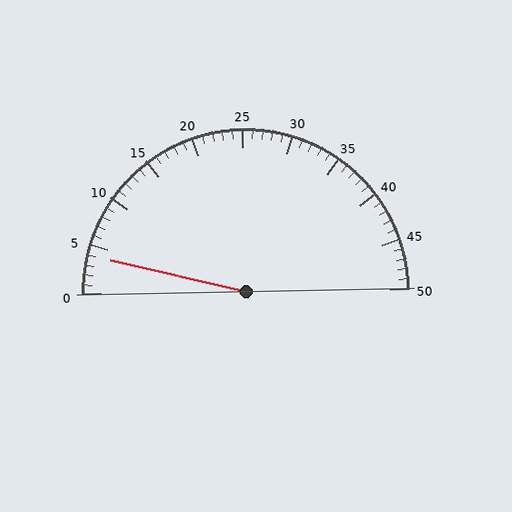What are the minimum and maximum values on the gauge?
The gauge ranges from 0 to 50.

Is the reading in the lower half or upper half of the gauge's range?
The reading is in the lower half of the range (0 to 50).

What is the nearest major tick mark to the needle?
The nearest major tick mark is 5.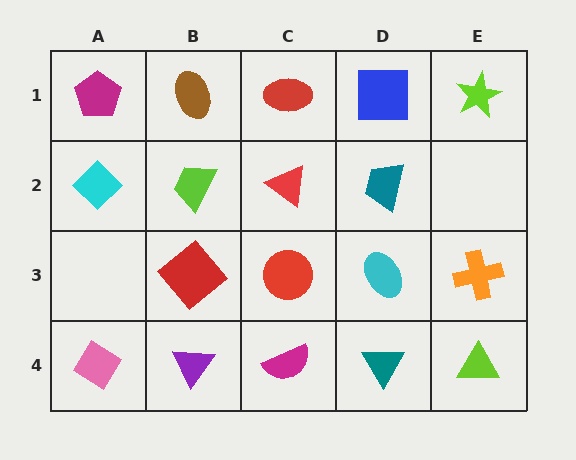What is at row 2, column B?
A lime trapezoid.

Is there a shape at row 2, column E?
No, that cell is empty.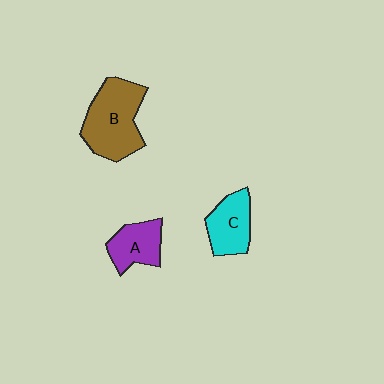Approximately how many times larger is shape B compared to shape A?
Approximately 1.8 times.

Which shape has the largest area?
Shape B (brown).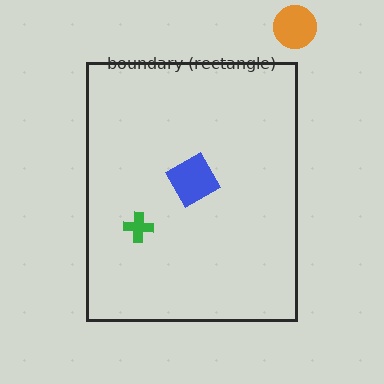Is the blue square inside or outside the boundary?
Inside.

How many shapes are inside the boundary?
2 inside, 1 outside.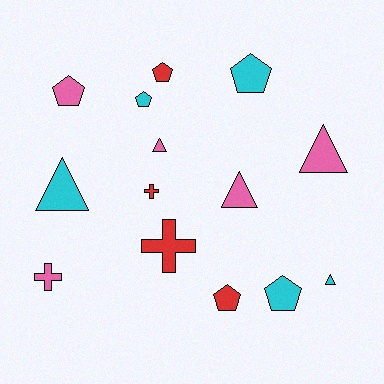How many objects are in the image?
There are 14 objects.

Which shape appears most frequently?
Pentagon, with 6 objects.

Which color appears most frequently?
Cyan, with 5 objects.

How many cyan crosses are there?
There are no cyan crosses.